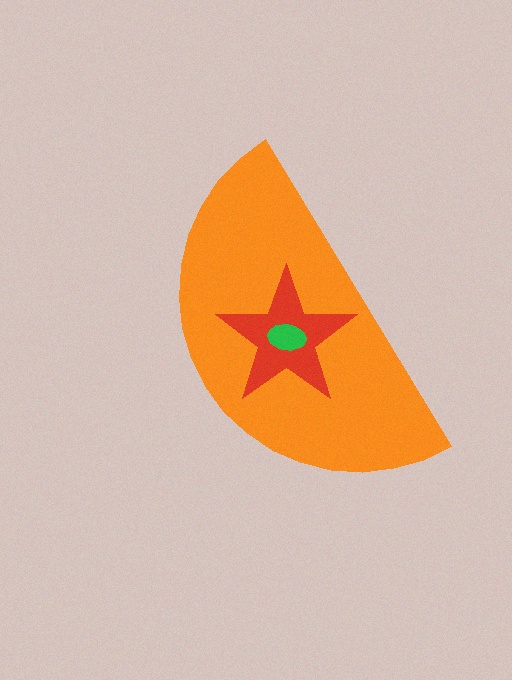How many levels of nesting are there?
3.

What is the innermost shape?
The green ellipse.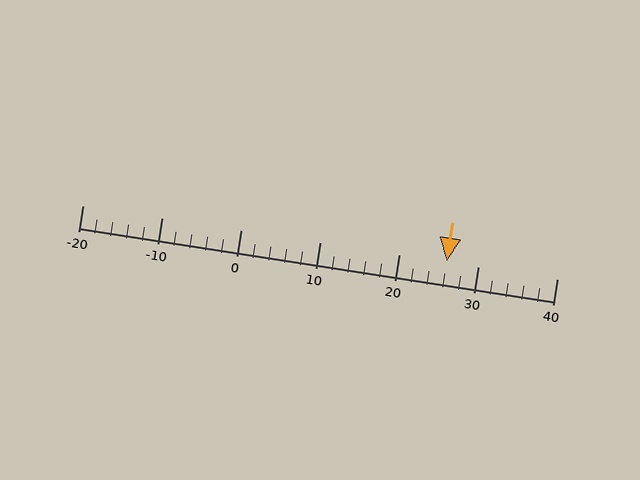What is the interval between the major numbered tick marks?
The major tick marks are spaced 10 units apart.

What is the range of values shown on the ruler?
The ruler shows values from -20 to 40.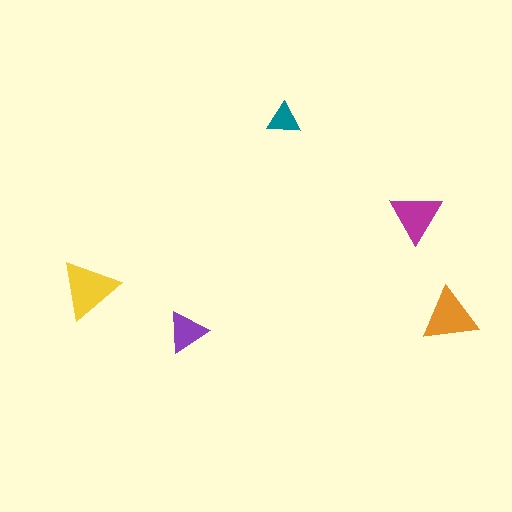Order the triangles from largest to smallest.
the yellow one, the orange one, the magenta one, the purple one, the teal one.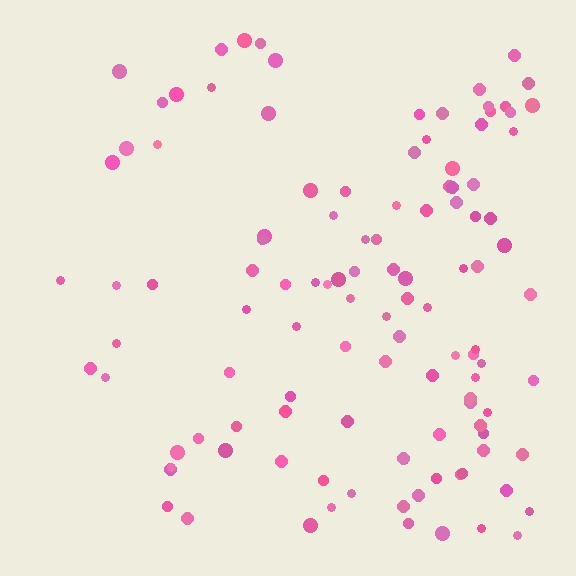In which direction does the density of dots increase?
From left to right, with the right side densest.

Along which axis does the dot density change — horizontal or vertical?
Horizontal.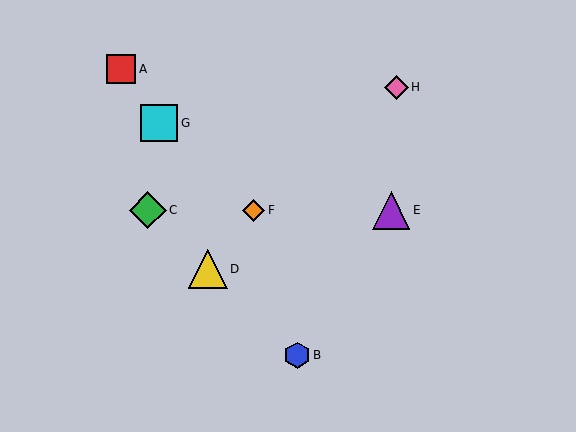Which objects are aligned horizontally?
Objects C, E, F are aligned horizontally.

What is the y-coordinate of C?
Object C is at y≈210.